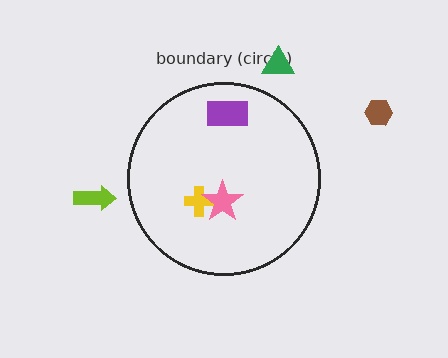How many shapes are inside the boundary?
3 inside, 3 outside.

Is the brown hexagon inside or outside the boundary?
Outside.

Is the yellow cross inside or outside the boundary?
Inside.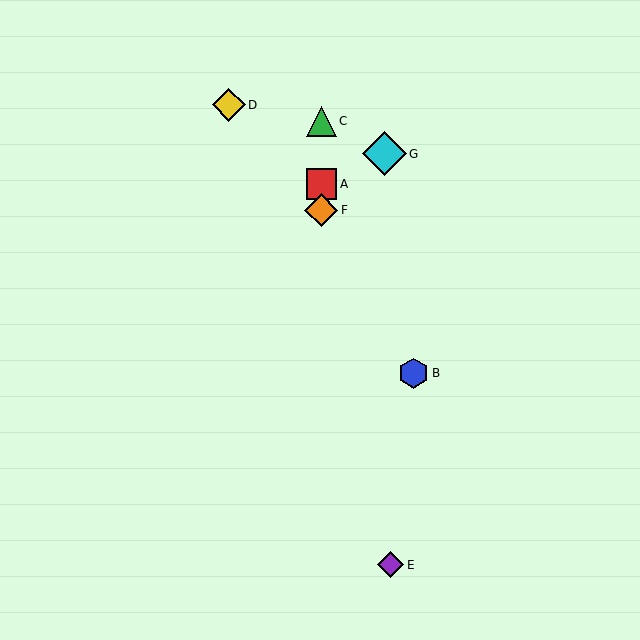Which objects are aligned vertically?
Objects A, C, F are aligned vertically.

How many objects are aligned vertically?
3 objects (A, C, F) are aligned vertically.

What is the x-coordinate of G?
Object G is at x≈384.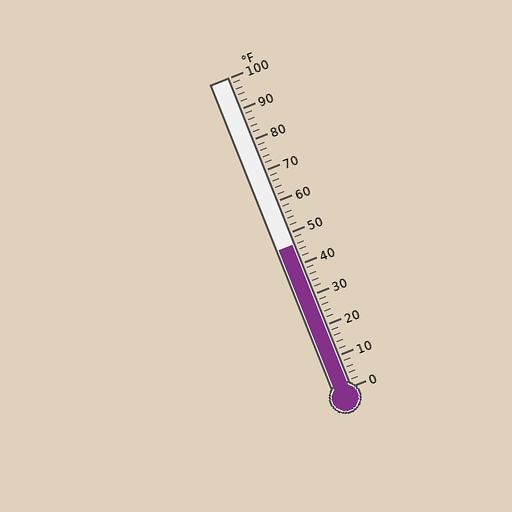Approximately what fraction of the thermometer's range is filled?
The thermometer is filled to approximately 45% of its range.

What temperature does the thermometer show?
The thermometer shows approximately 46°F.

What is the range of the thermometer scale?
The thermometer scale ranges from 0°F to 100°F.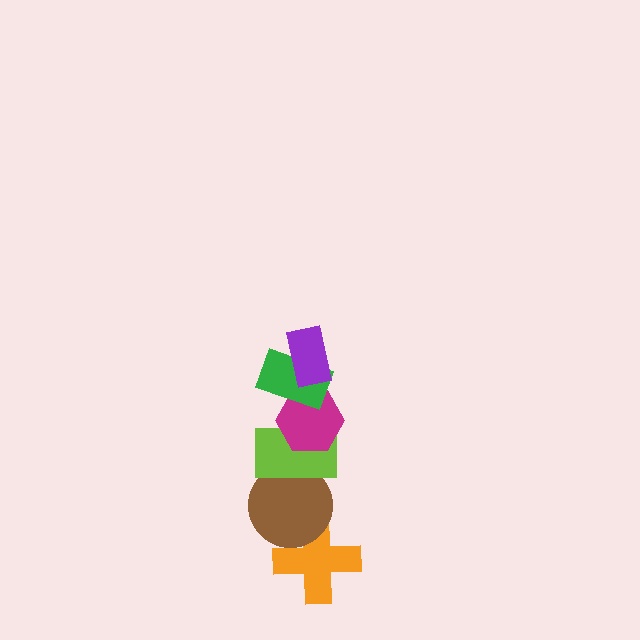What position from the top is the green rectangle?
The green rectangle is 2nd from the top.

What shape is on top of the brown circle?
The lime rectangle is on top of the brown circle.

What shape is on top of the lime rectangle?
The magenta hexagon is on top of the lime rectangle.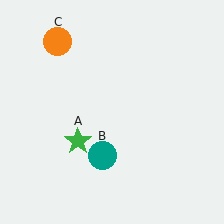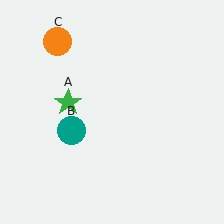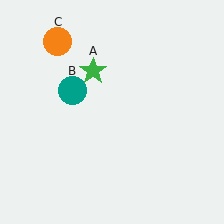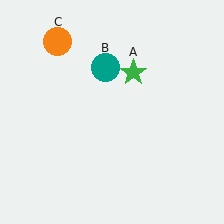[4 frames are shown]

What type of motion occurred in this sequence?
The green star (object A), teal circle (object B) rotated clockwise around the center of the scene.